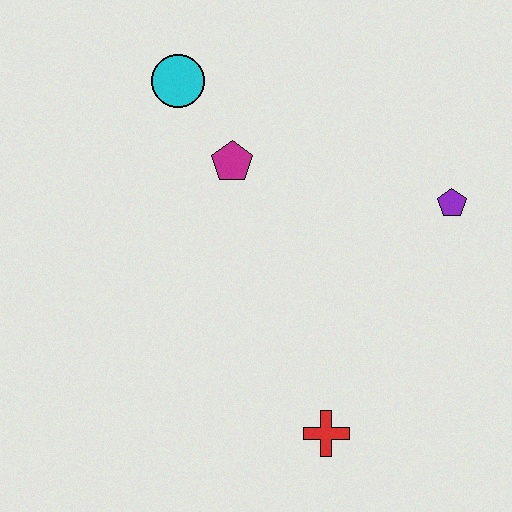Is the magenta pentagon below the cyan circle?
Yes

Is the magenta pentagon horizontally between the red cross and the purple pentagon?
No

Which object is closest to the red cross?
The purple pentagon is closest to the red cross.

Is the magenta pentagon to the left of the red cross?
Yes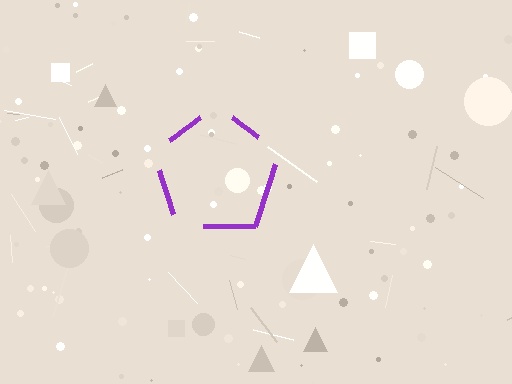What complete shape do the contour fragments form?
The contour fragments form a pentagon.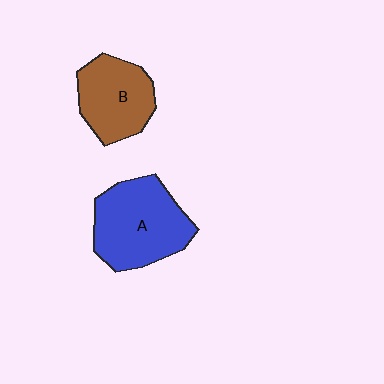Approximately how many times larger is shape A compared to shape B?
Approximately 1.3 times.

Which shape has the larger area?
Shape A (blue).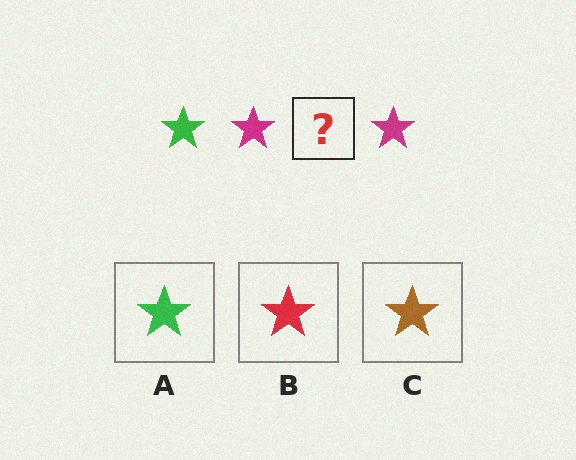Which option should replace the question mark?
Option A.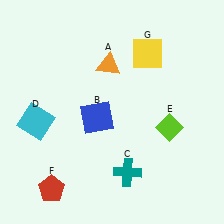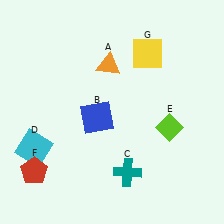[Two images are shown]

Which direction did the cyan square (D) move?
The cyan square (D) moved down.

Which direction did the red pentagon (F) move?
The red pentagon (F) moved up.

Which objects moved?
The objects that moved are: the cyan square (D), the red pentagon (F).